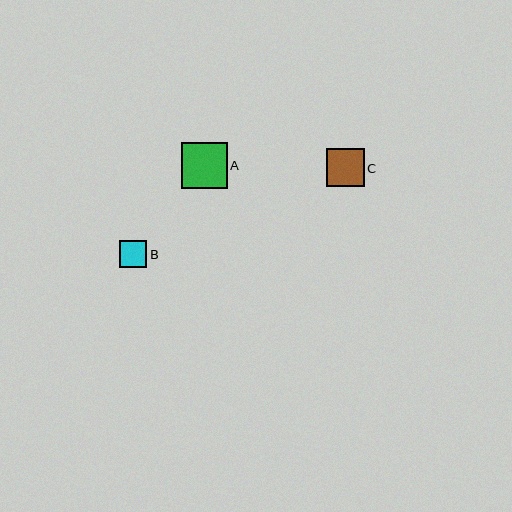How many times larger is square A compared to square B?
Square A is approximately 1.7 times the size of square B.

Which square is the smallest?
Square B is the smallest with a size of approximately 27 pixels.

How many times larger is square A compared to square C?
Square A is approximately 1.2 times the size of square C.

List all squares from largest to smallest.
From largest to smallest: A, C, B.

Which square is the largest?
Square A is the largest with a size of approximately 46 pixels.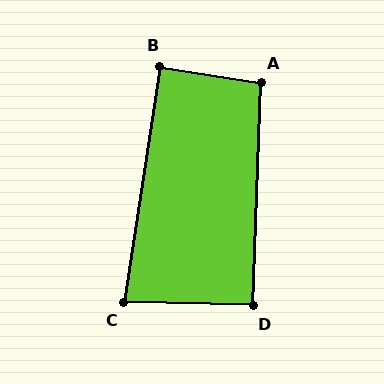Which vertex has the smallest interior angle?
C, at approximately 83 degrees.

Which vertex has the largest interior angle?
A, at approximately 97 degrees.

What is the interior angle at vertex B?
Approximately 90 degrees (approximately right).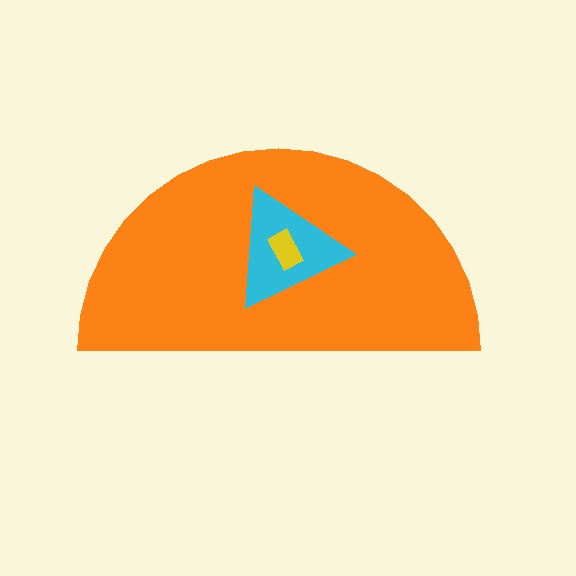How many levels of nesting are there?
3.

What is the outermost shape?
The orange semicircle.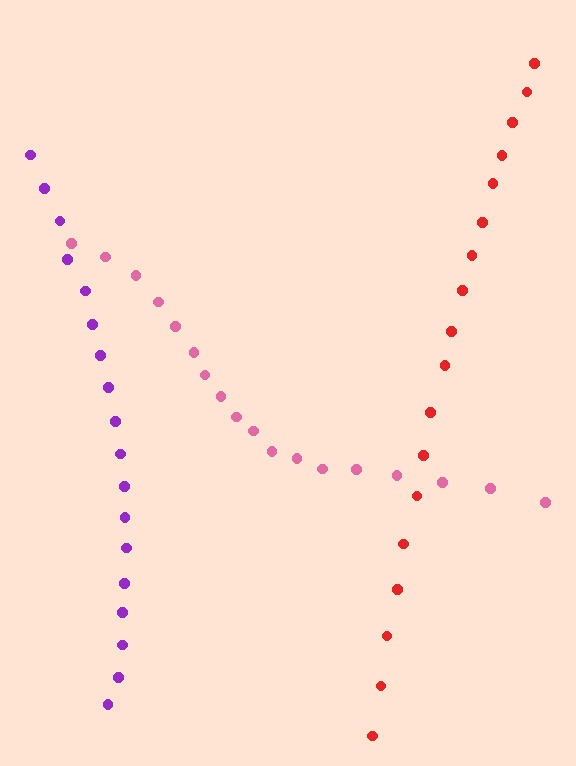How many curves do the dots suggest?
There are 3 distinct paths.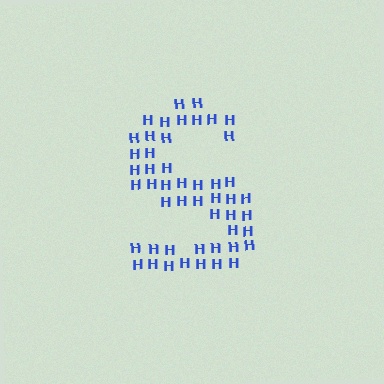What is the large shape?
The large shape is the letter S.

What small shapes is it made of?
It is made of small letter H's.